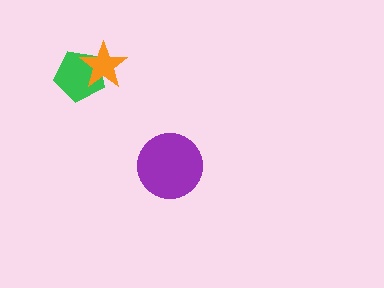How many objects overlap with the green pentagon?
1 object overlaps with the green pentagon.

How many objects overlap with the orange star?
1 object overlaps with the orange star.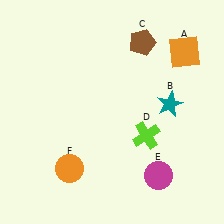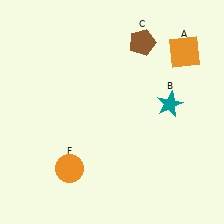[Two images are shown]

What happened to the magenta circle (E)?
The magenta circle (E) was removed in Image 2. It was in the bottom-right area of Image 1.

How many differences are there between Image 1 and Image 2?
There are 2 differences between the two images.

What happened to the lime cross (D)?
The lime cross (D) was removed in Image 2. It was in the bottom-right area of Image 1.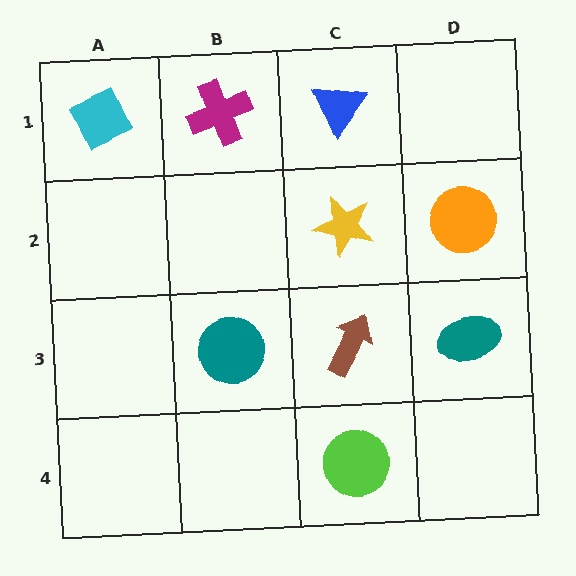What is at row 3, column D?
A teal ellipse.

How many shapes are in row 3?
3 shapes.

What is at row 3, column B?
A teal circle.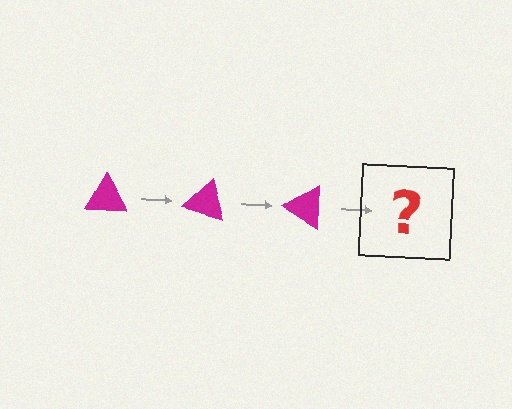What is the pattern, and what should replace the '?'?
The pattern is that the triangle rotates 15 degrees each step. The '?' should be a magenta triangle rotated 45 degrees.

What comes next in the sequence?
The next element should be a magenta triangle rotated 45 degrees.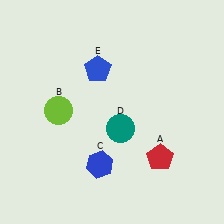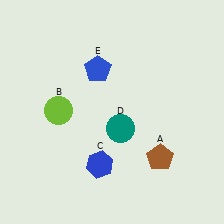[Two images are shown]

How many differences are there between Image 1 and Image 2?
There is 1 difference between the two images.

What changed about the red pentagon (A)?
In Image 1, A is red. In Image 2, it changed to brown.